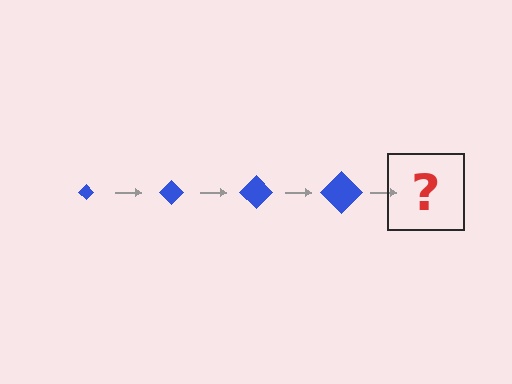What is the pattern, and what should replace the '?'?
The pattern is that the diamond gets progressively larger each step. The '?' should be a blue diamond, larger than the previous one.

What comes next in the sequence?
The next element should be a blue diamond, larger than the previous one.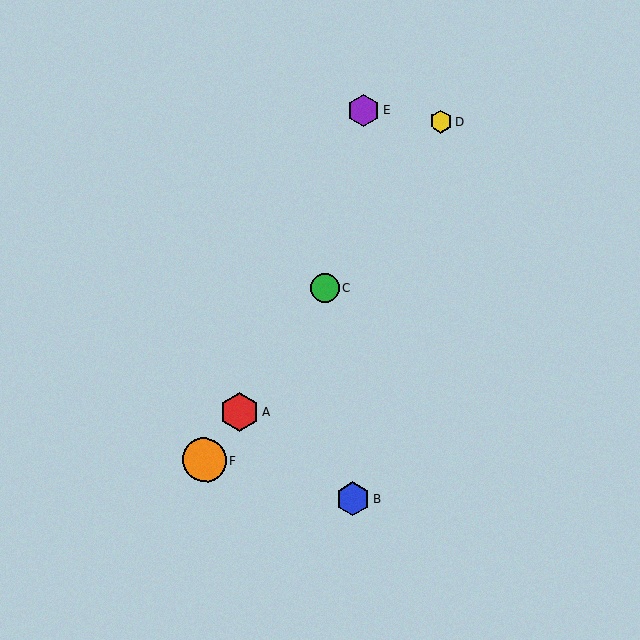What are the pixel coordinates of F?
Object F is at (205, 460).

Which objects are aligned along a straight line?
Objects A, C, D, F are aligned along a straight line.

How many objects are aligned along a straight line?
4 objects (A, C, D, F) are aligned along a straight line.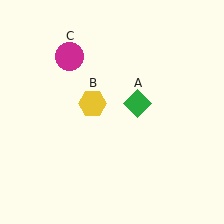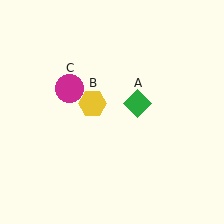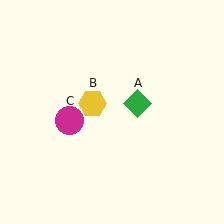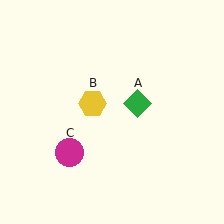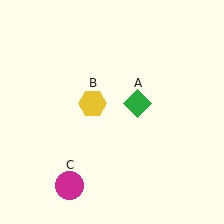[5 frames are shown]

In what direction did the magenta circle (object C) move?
The magenta circle (object C) moved down.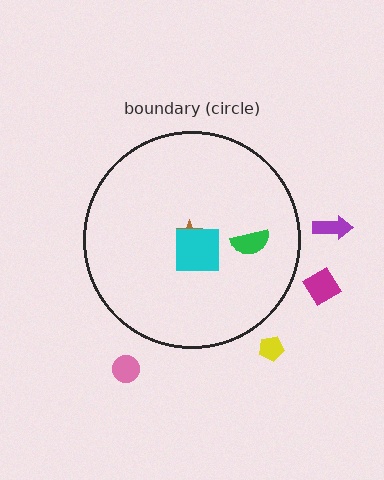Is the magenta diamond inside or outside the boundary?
Outside.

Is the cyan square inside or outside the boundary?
Inside.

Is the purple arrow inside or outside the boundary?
Outside.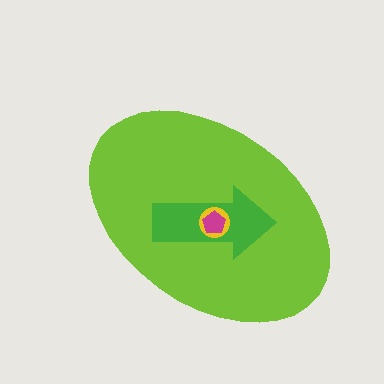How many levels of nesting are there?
4.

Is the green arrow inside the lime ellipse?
Yes.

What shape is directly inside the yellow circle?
The magenta pentagon.